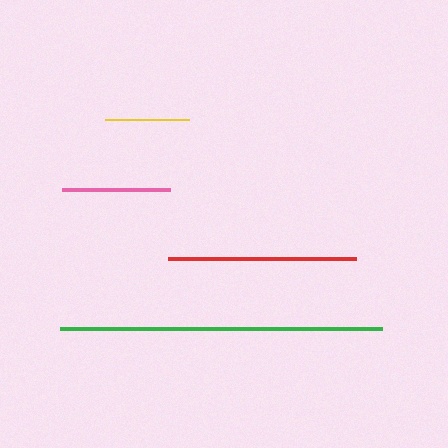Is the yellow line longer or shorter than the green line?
The green line is longer than the yellow line.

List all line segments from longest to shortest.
From longest to shortest: green, red, pink, yellow.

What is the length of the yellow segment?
The yellow segment is approximately 84 pixels long.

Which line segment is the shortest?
The yellow line is the shortest at approximately 84 pixels.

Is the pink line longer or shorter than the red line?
The red line is longer than the pink line.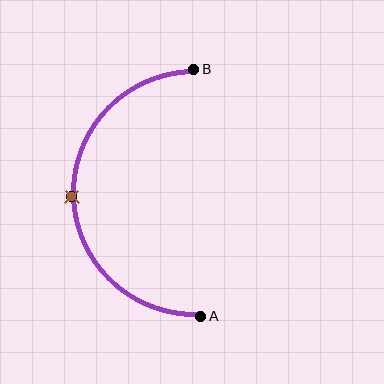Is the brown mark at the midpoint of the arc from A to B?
Yes. The brown mark lies on the arc at equal arc-length from both A and B — it is the arc midpoint.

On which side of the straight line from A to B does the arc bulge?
The arc bulges to the left of the straight line connecting A and B.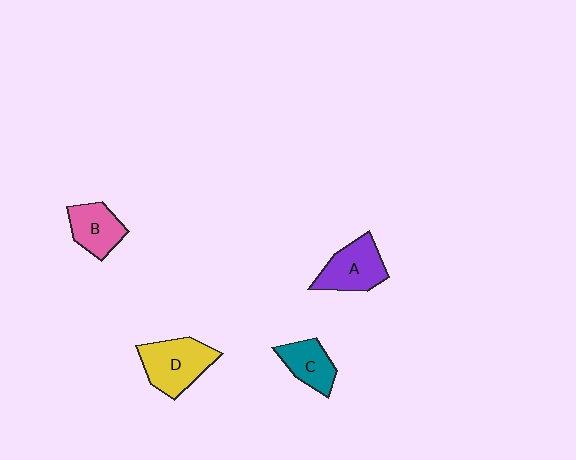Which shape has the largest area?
Shape D (yellow).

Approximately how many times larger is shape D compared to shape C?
Approximately 1.5 times.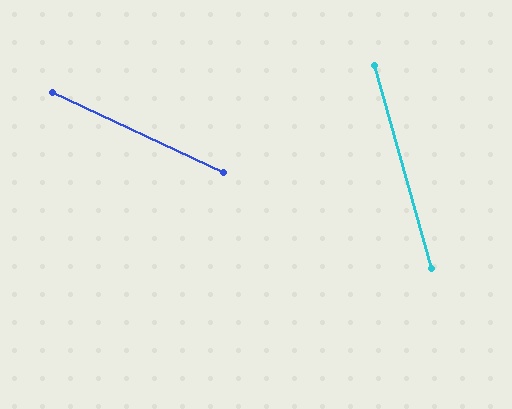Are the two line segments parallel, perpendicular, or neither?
Neither parallel nor perpendicular — they differ by about 49°.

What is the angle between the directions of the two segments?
Approximately 49 degrees.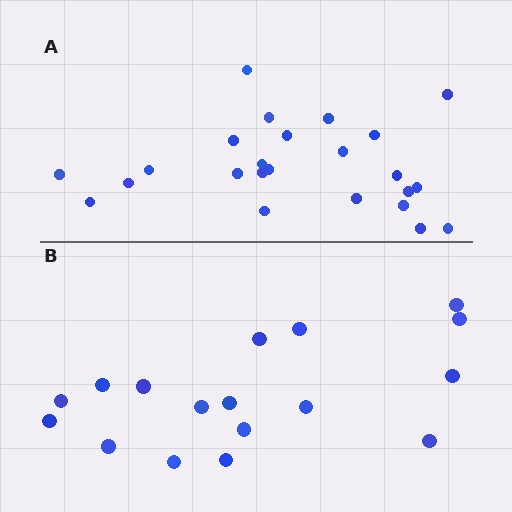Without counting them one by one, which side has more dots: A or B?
Region A (the top region) has more dots.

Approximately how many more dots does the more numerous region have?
Region A has roughly 8 or so more dots than region B.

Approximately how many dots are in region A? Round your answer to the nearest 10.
About 20 dots. (The exact count is 24, which rounds to 20.)